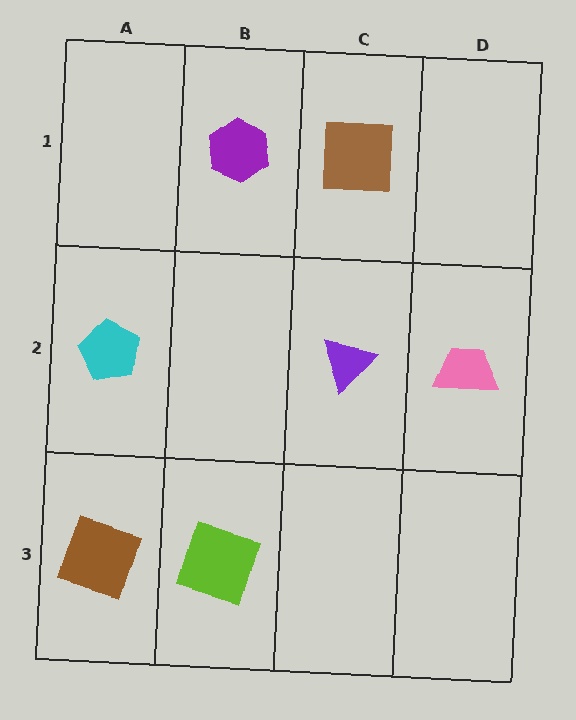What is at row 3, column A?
A brown square.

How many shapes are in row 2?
3 shapes.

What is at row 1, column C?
A brown square.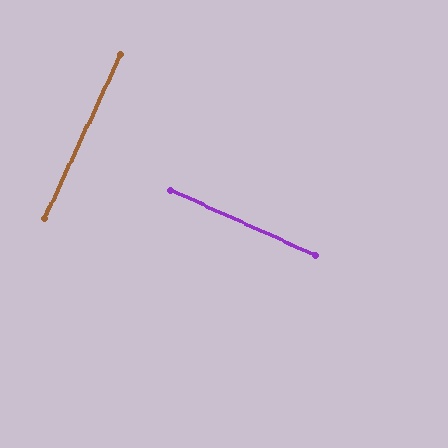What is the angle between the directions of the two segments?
Approximately 89 degrees.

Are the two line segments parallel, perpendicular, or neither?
Perpendicular — they meet at approximately 89°.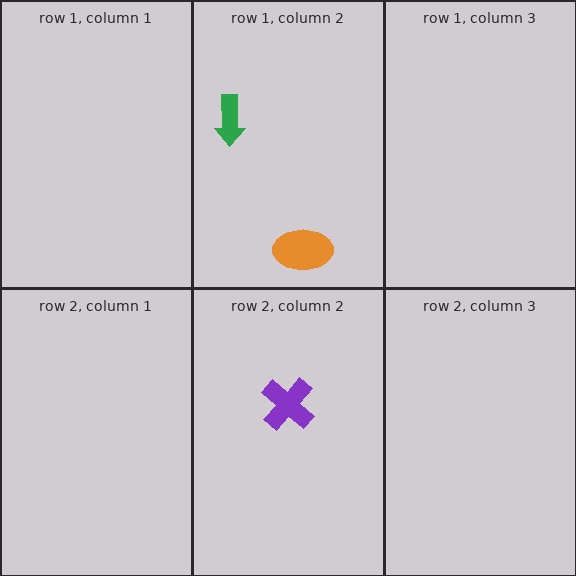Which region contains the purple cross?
The row 2, column 2 region.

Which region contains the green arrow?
The row 1, column 2 region.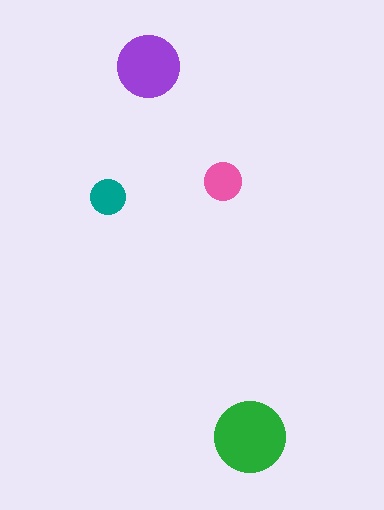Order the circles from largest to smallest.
the green one, the purple one, the pink one, the teal one.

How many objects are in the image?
There are 4 objects in the image.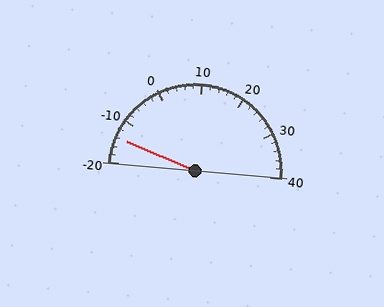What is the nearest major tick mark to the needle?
The nearest major tick mark is -10.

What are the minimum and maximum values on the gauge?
The gauge ranges from -20 to 40.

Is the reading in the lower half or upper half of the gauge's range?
The reading is in the lower half of the range (-20 to 40).